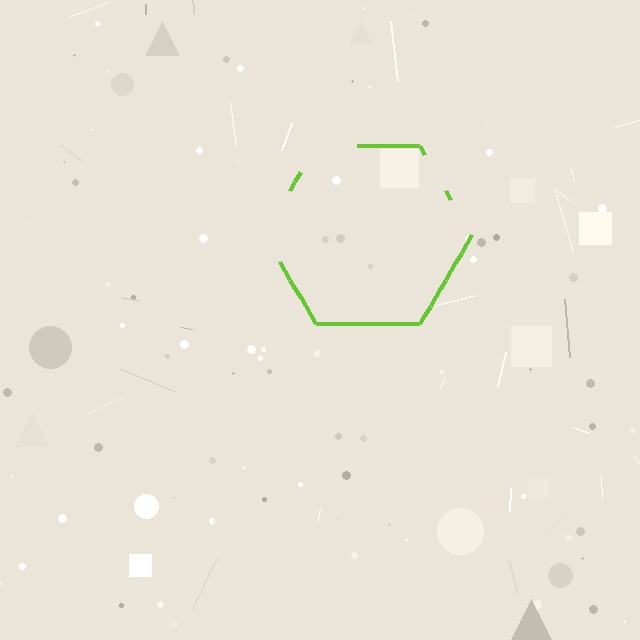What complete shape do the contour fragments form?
The contour fragments form a hexagon.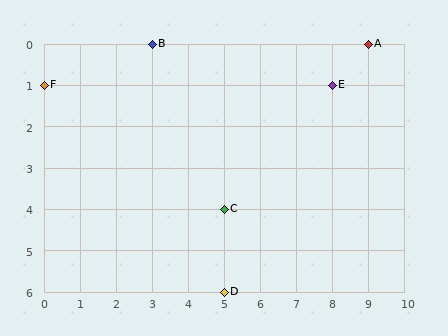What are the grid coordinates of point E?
Point E is at grid coordinates (8, 1).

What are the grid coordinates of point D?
Point D is at grid coordinates (5, 6).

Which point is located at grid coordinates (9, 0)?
Point A is at (9, 0).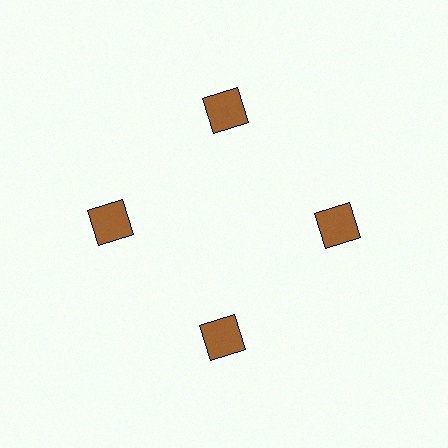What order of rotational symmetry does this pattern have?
This pattern has 4-fold rotational symmetry.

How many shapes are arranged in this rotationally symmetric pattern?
There are 4 shapes, arranged in 4 groups of 1.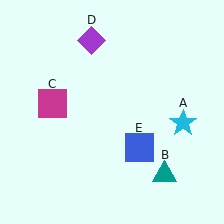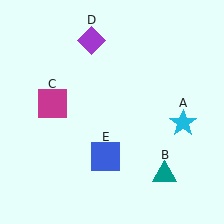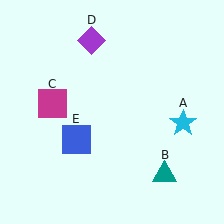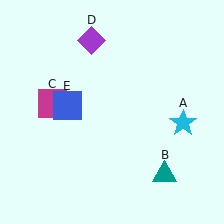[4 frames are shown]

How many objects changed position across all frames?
1 object changed position: blue square (object E).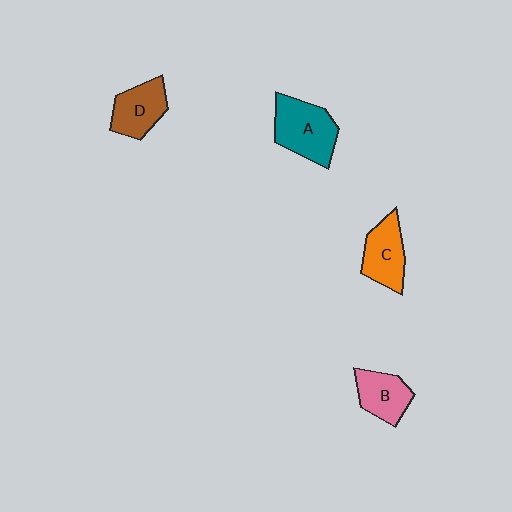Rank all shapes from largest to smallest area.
From largest to smallest: A (teal), C (orange), D (brown), B (pink).